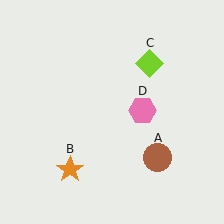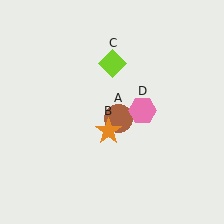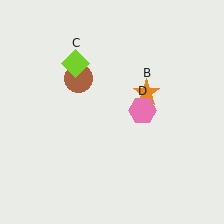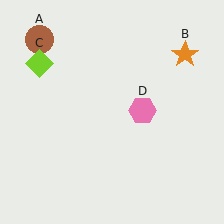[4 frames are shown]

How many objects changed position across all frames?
3 objects changed position: brown circle (object A), orange star (object B), lime diamond (object C).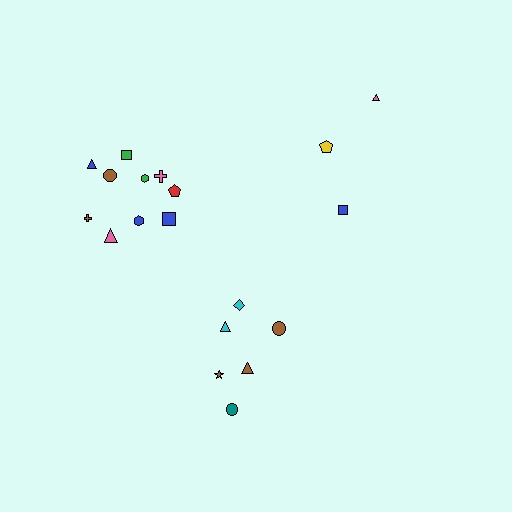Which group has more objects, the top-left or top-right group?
The top-left group.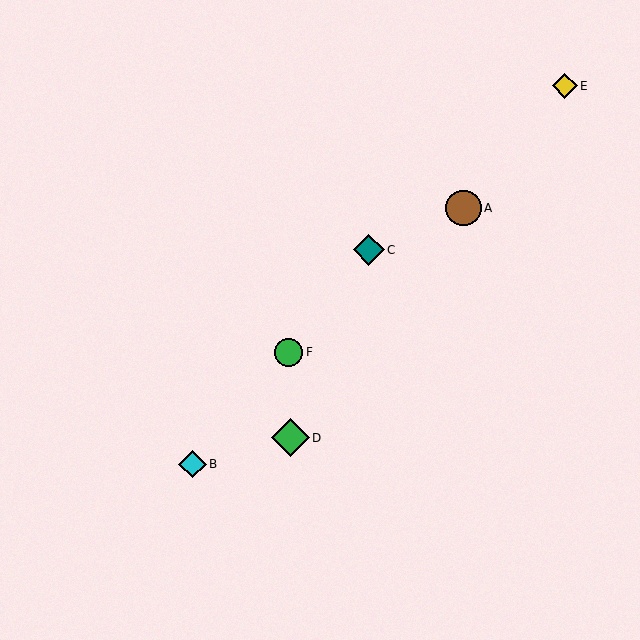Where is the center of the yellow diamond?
The center of the yellow diamond is at (565, 86).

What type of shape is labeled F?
Shape F is a green circle.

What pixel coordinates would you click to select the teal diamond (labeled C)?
Click at (369, 250) to select the teal diamond C.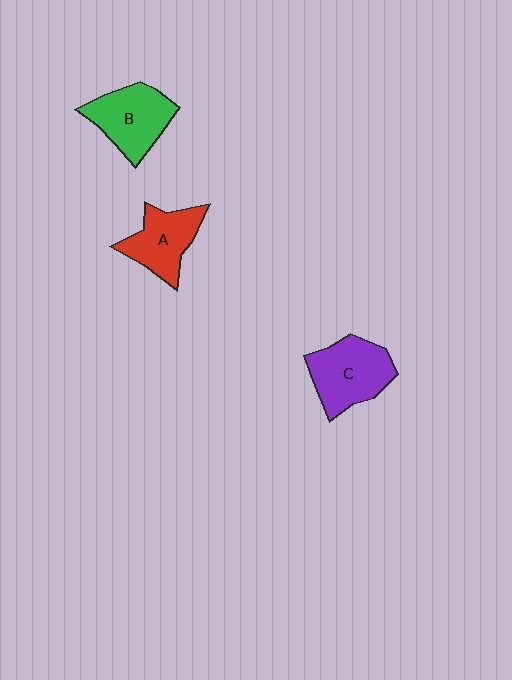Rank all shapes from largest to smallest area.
From largest to smallest: C (purple), B (green), A (red).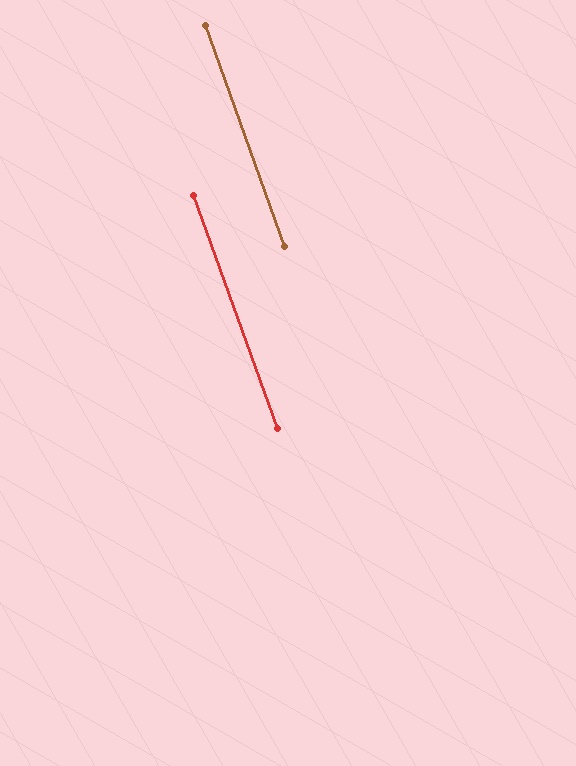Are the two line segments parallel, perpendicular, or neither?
Parallel — their directions differ by only 0.1°.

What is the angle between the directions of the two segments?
Approximately 0 degrees.